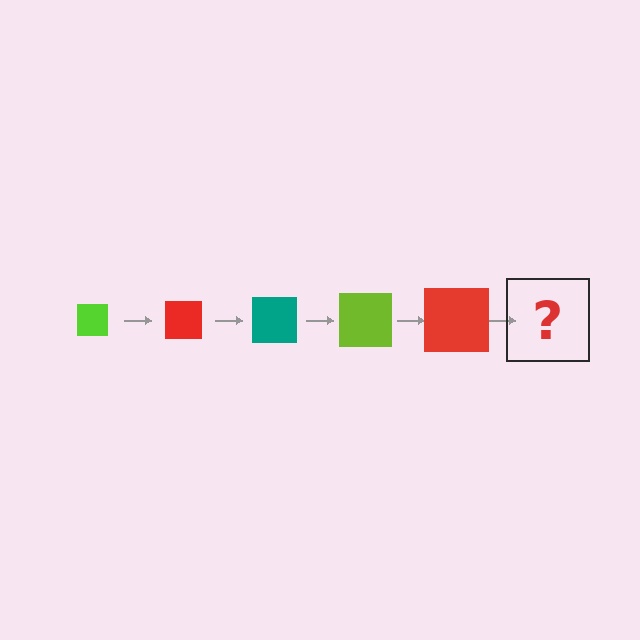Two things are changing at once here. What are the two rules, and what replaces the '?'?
The two rules are that the square grows larger each step and the color cycles through lime, red, and teal. The '?' should be a teal square, larger than the previous one.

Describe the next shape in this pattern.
It should be a teal square, larger than the previous one.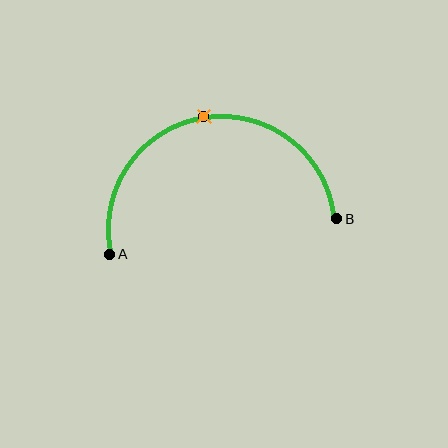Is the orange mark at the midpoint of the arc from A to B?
Yes. The orange mark lies on the arc at equal arc-length from both A and B — it is the arc midpoint.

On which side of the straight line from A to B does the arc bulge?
The arc bulges above the straight line connecting A and B.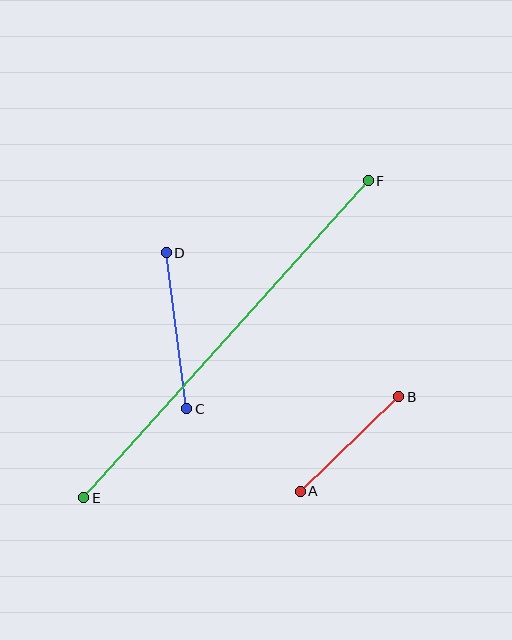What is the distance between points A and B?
The distance is approximately 137 pixels.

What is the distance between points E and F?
The distance is approximately 426 pixels.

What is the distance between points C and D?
The distance is approximately 157 pixels.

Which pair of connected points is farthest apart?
Points E and F are farthest apart.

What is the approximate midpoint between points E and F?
The midpoint is at approximately (226, 339) pixels.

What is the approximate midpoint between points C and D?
The midpoint is at approximately (176, 331) pixels.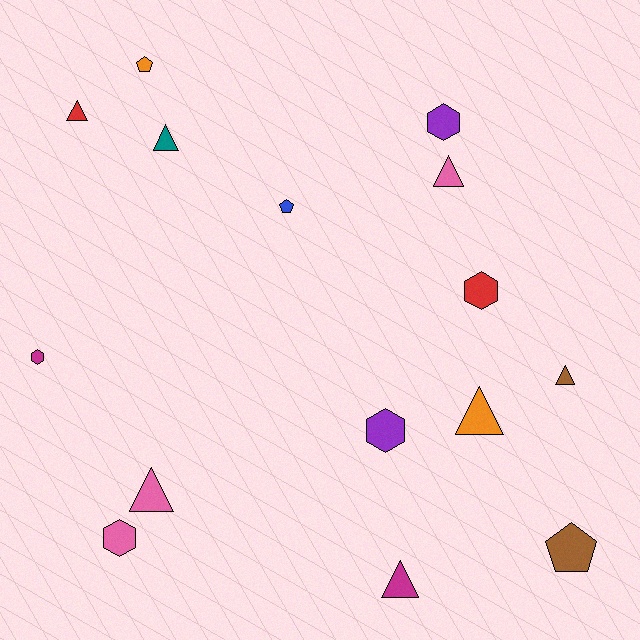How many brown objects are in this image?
There are 2 brown objects.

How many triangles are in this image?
There are 7 triangles.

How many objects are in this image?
There are 15 objects.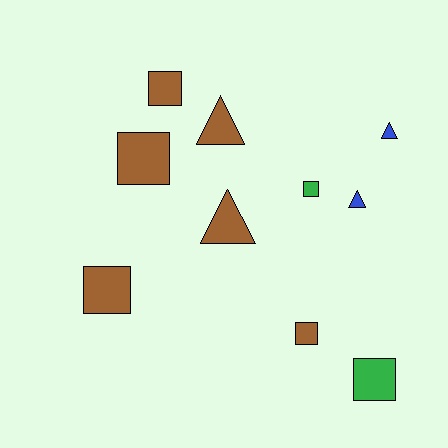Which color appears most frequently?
Brown, with 6 objects.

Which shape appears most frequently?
Square, with 6 objects.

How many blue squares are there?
There are no blue squares.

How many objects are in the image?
There are 10 objects.